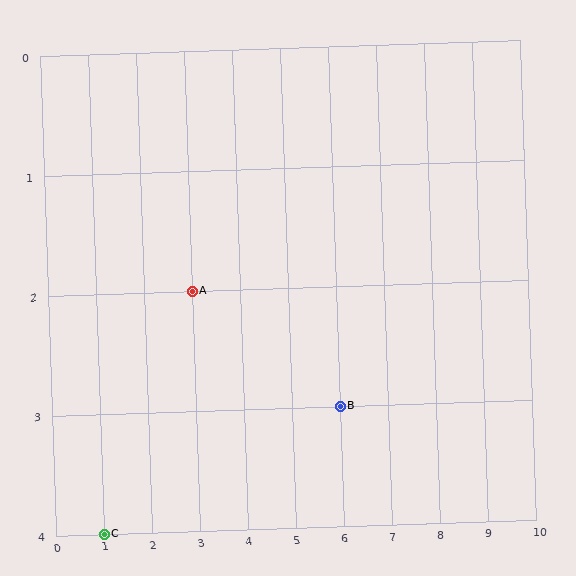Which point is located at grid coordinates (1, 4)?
Point C is at (1, 4).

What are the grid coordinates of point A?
Point A is at grid coordinates (3, 2).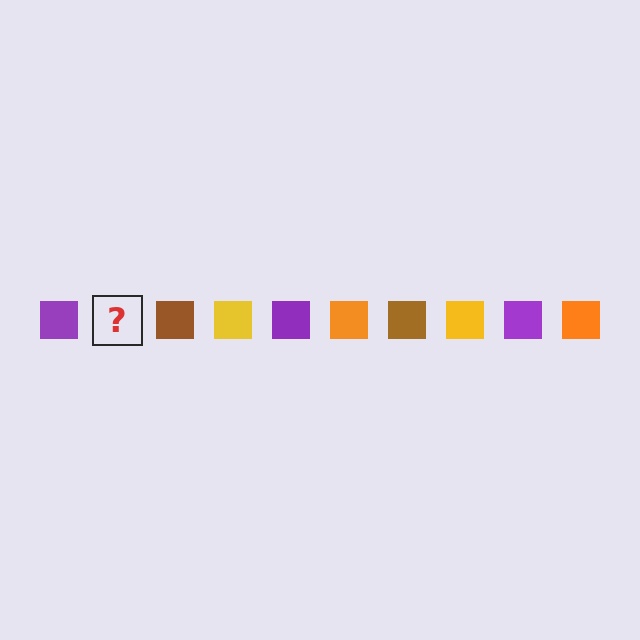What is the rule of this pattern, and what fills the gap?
The rule is that the pattern cycles through purple, orange, brown, yellow squares. The gap should be filled with an orange square.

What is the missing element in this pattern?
The missing element is an orange square.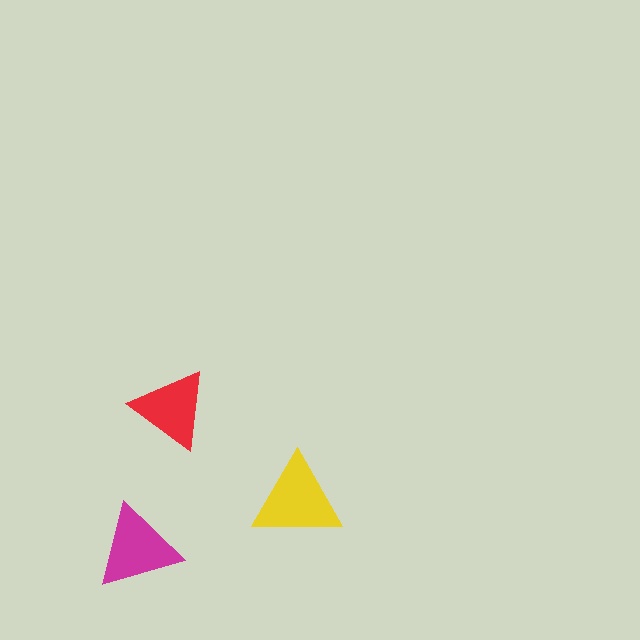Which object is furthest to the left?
The magenta triangle is leftmost.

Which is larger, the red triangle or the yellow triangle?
The yellow one.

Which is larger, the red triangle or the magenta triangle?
The magenta one.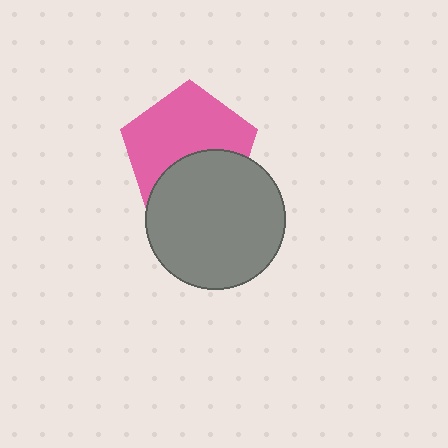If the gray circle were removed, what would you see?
You would see the complete pink pentagon.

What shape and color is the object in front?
The object in front is a gray circle.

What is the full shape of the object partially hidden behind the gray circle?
The partially hidden object is a pink pentagon.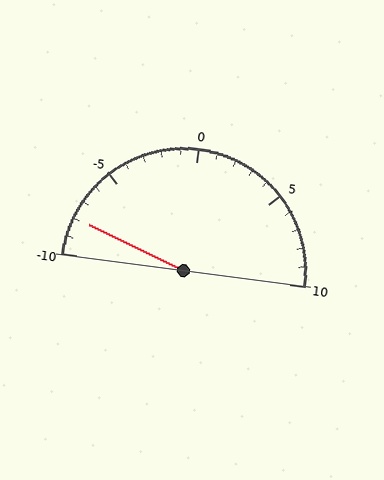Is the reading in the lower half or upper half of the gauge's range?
The reading is in the lower half of the range (-10 to 10).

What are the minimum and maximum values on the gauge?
The gauge ranges from -10 to 10.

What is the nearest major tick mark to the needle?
The nearest major tick mark is -10.